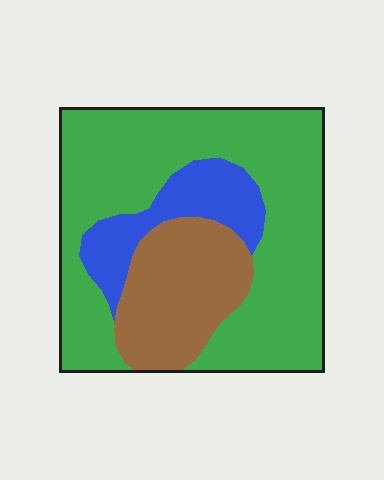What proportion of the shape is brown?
Brown takes up between a sixth and a third of the shape.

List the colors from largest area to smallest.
From largest to smallest: green, brown, blue.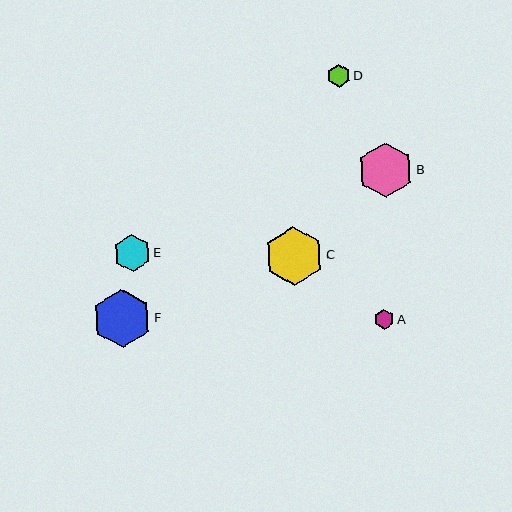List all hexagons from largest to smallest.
From largest to smallest: C, F, B, E, D, A.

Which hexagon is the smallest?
Hexagon A is the smallest with a size of approximately 19 pixels.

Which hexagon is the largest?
Hexagon C is the largest with a size of approximately 59 pixels.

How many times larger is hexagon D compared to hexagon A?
Hexagon D is approximately 1.2 times the size of hexagon A.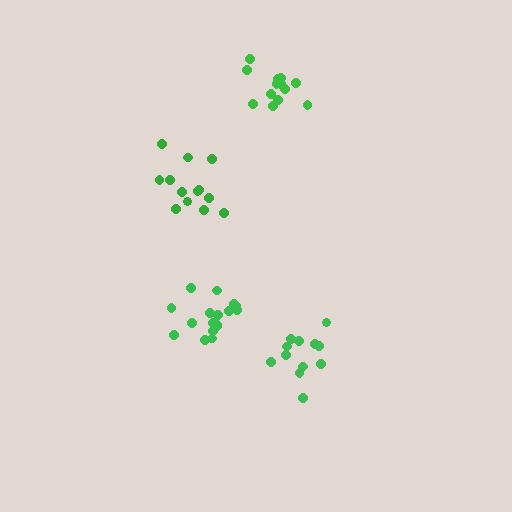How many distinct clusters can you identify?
There are 4 distinct clusters.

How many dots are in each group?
Group 1: 17 dots, Group 2: 13 dots, Group 3: 13 dots, Group 4: 12 dots (55 total).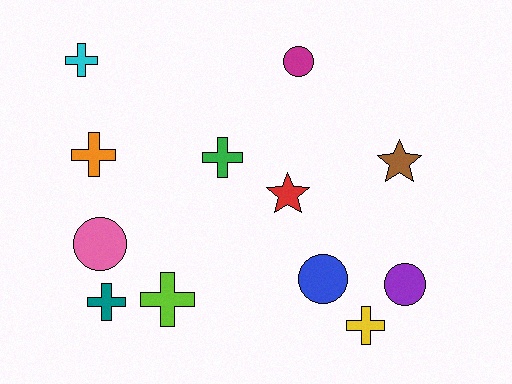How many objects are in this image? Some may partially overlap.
There are 12 objects.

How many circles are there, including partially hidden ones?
There are 4 circles.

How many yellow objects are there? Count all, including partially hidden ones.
There is 1 yellow object.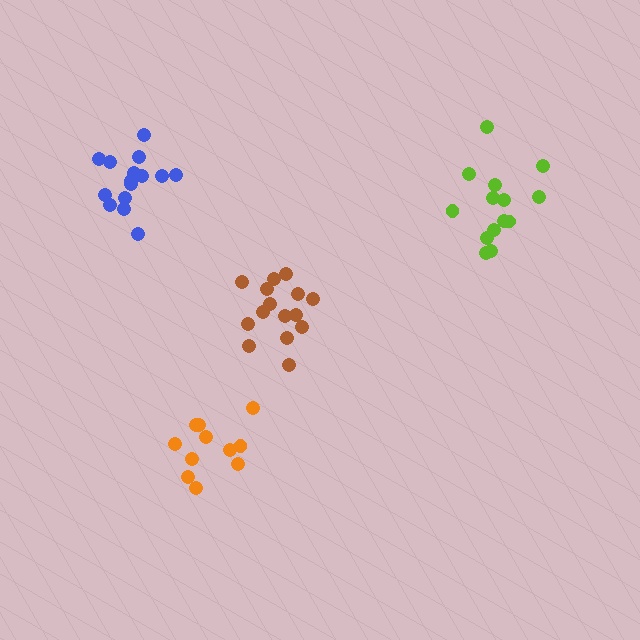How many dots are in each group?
Group 1: 15 dots, Group 2: 15 dots, Group 3: 15 dots, Group 4: 11 dots (56 total).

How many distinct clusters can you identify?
There are 4 distinct clusters.